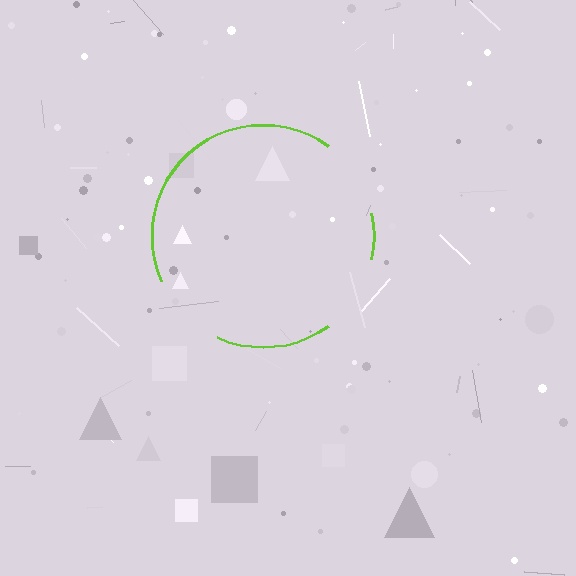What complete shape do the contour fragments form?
The contour fragments form a circle.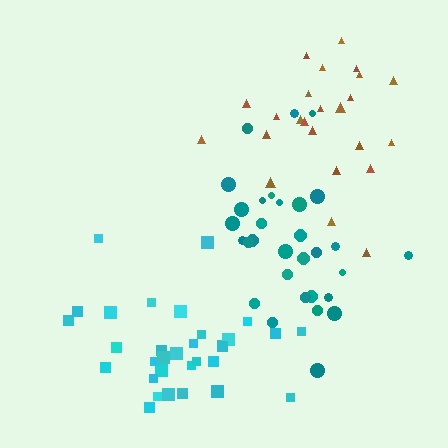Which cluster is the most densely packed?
Cyan.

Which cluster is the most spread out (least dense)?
Brown.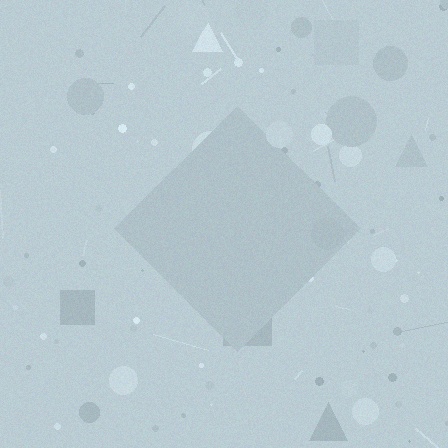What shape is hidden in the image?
A diamond is hidden in the image.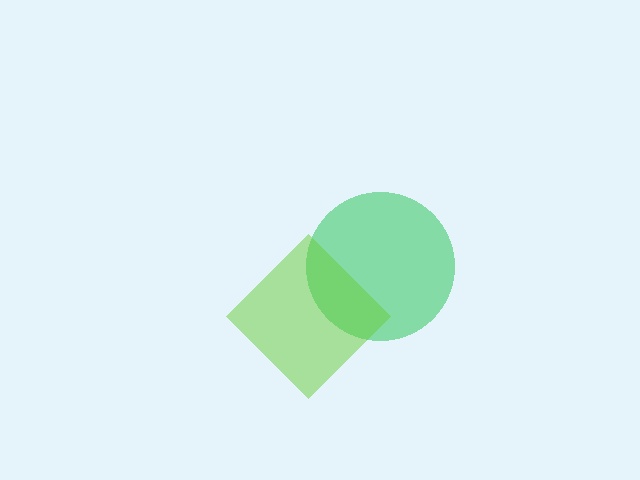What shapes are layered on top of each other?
The layered shapes are: a green circle, a lime diamond.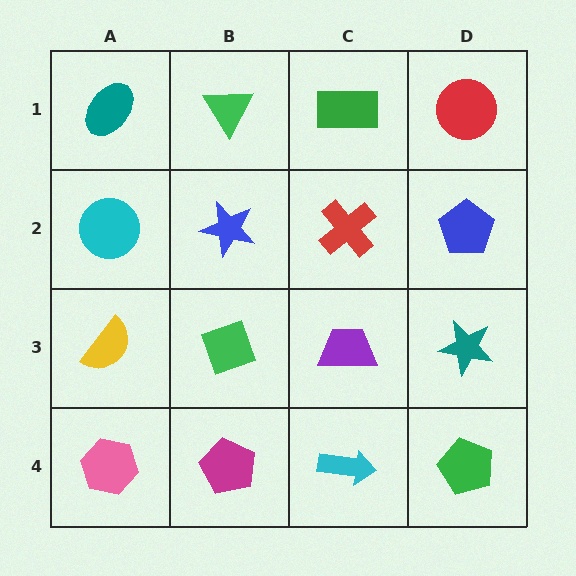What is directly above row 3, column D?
A blue pentagon.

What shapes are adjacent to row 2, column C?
A green rectangle (row 1, column C), a purple trapezoid (row 3, column C), a blue star (row 2, column B), a blue pentagon (row 2, column D).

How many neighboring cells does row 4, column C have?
3.